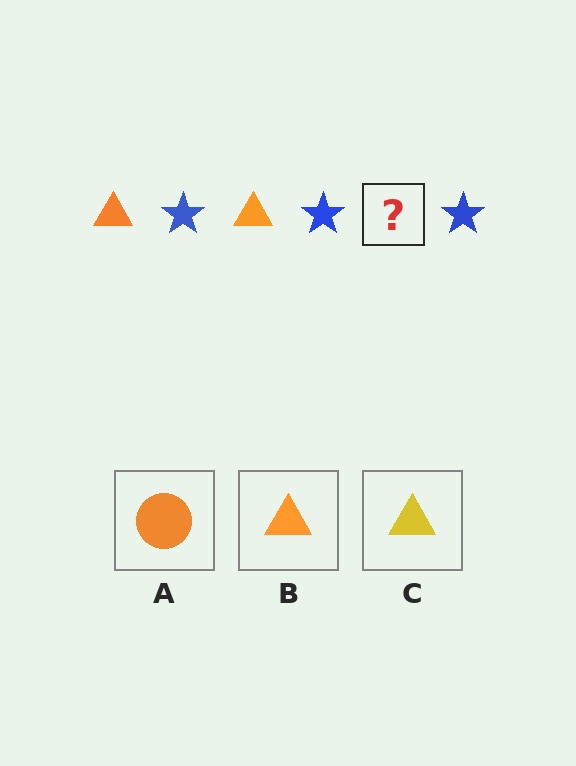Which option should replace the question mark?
Option B.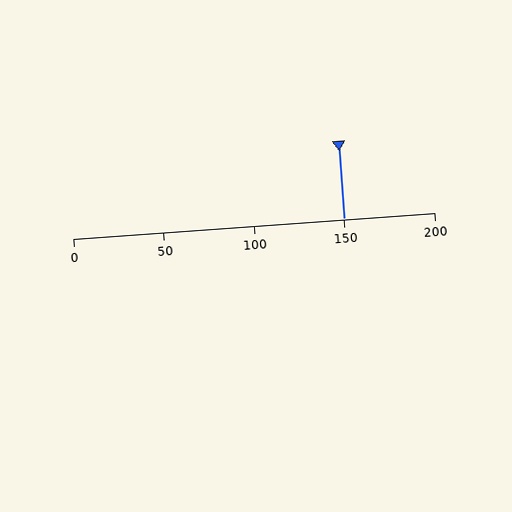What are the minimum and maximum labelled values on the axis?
The axis runs from 0 to 200.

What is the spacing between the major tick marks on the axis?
The major ticks are spaced 50 apart.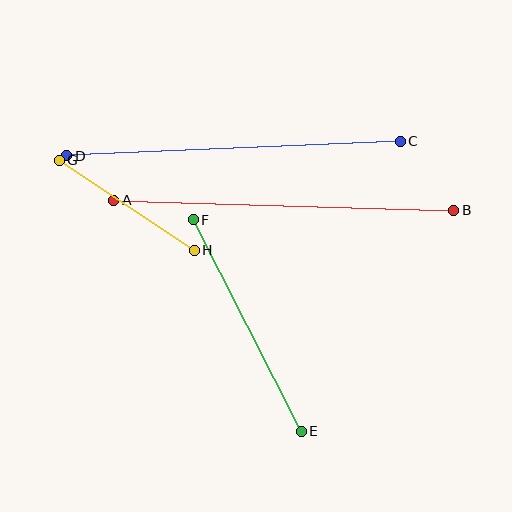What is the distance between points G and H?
The distance is approximately 162 pixels.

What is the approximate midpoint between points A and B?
The midpoint is at approximately (284, 205) pixels.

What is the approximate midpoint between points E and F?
The midpoint is at approximately (247, 325) pixels.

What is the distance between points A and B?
The distance is approximately 340 pixels.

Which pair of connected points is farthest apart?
Points A and B are farthest apart.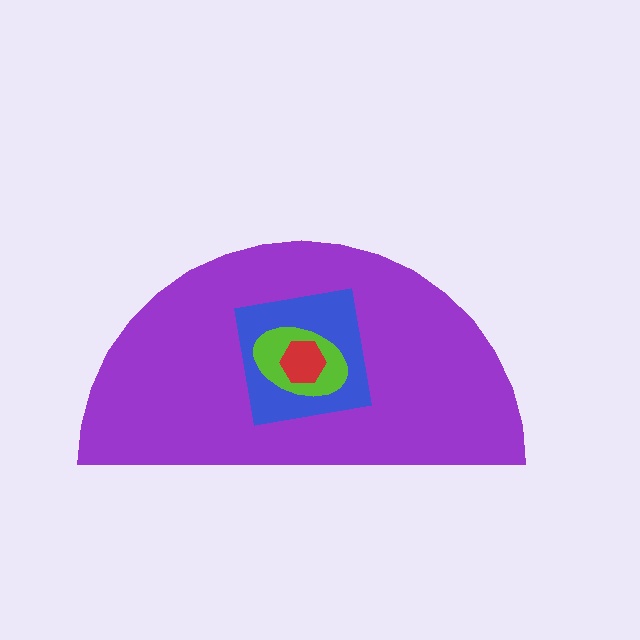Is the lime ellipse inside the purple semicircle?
Yes.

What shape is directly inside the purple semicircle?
The blue square.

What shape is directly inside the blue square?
The lime ellipse.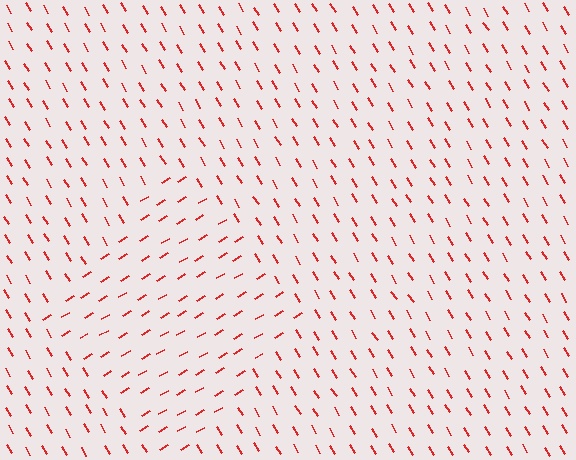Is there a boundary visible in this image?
Yes, there is a texture boundary formed by a change in line orientation.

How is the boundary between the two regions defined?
The boundary is defined purely by a change in line orientation (approximately 90 degrees difference). All lines are the same color and thickness.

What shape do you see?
I see a diamond.